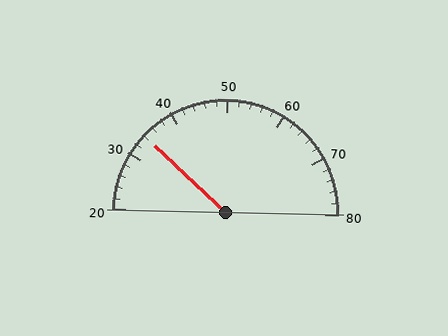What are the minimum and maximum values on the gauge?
The gauge ranges from 20 to 80.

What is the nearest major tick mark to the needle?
The nearest major tick mark is 30.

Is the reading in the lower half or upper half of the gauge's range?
The reading is in the lower half of the range (20 to 80).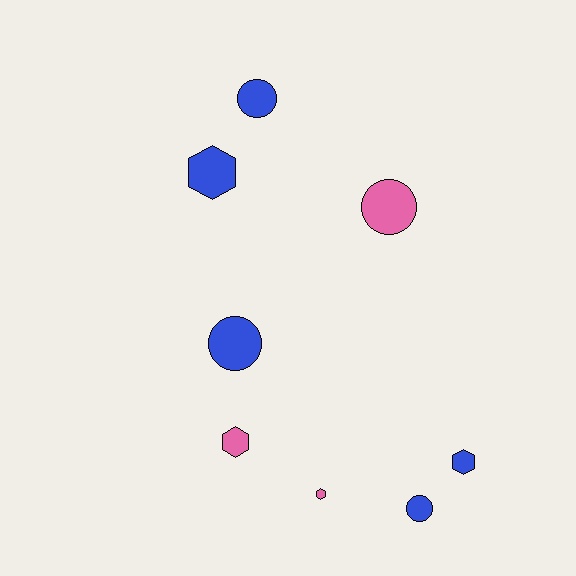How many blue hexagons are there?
There are 2 blue hexagons.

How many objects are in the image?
There are 8 objects.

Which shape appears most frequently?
Hexagon, with 4 objects.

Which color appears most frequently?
Blue, with 5 objects.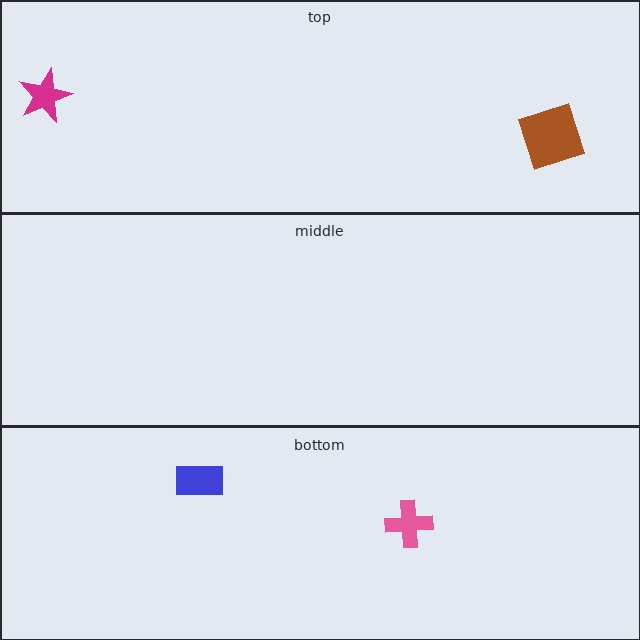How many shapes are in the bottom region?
2.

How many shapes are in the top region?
2.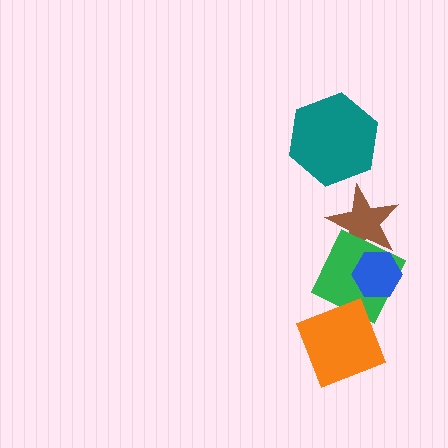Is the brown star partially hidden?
Yes, it is partially covered by another shape.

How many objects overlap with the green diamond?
3 objects overlap with the green diamond.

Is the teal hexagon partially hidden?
No, no other shape covers it.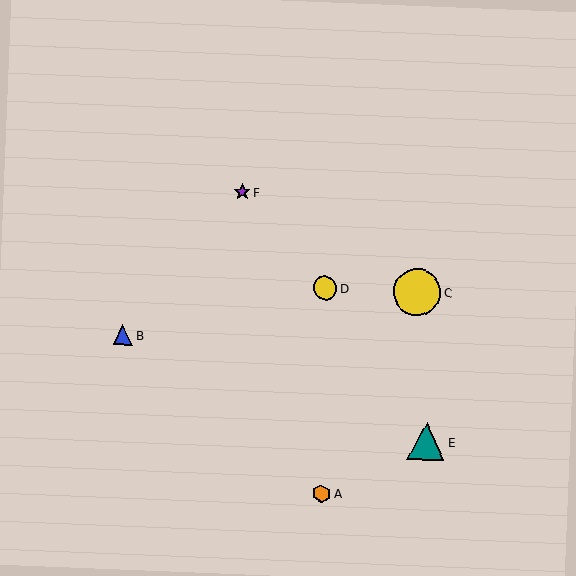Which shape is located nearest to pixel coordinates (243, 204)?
The purple star (labeled F) at (242, 192) is nearest to that location.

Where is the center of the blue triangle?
The center of the blue triangle is at (123, 335).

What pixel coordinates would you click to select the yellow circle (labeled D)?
Click at (325, 288) to select the yellow circle D.